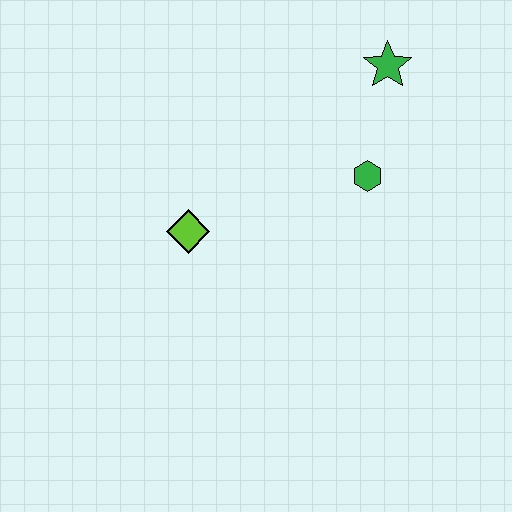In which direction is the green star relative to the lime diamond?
The green star is to the right of the lime diamond.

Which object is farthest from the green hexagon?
The lime diamond is farthest from the green hexagon.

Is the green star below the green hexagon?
No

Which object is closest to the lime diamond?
The green hexagon is closest to the lime diamond.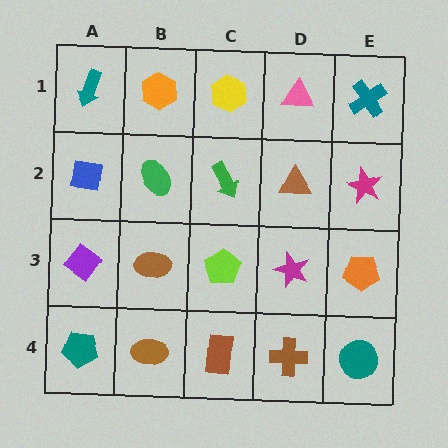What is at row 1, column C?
A yellow hexagon.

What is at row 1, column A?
A teal arrow.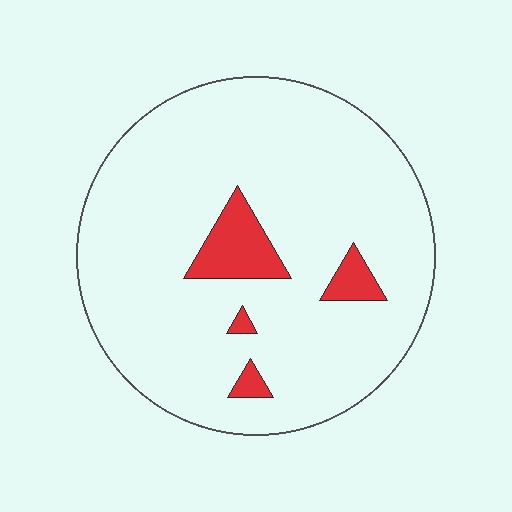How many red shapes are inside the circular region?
4.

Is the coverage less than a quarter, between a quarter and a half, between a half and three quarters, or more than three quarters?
Less than a quarter.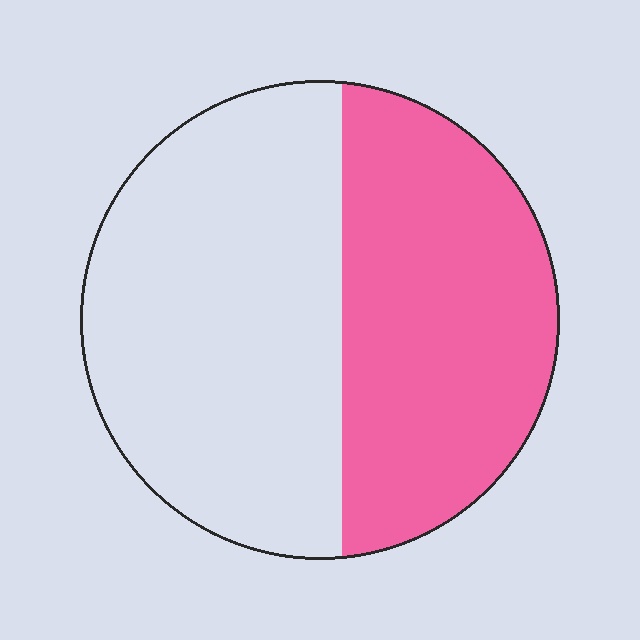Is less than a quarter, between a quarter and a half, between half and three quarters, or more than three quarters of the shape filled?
Between a quarter and a half.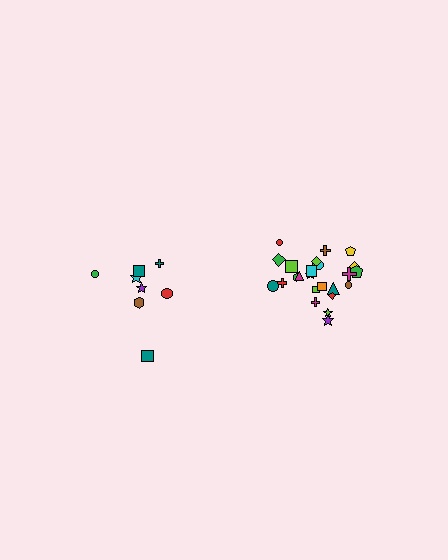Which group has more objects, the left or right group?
The right group.